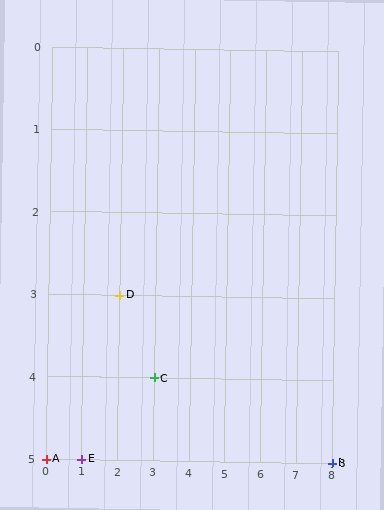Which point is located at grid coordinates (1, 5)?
Point E is at (1, 5).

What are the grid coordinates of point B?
Point B is at grid coordinates (8, 5).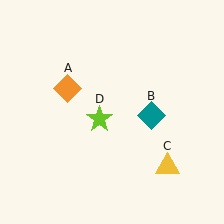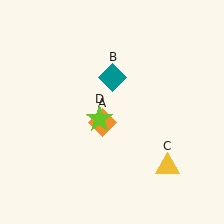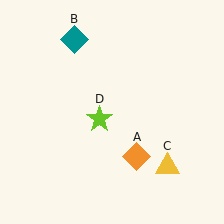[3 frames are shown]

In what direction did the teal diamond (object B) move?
The teal diamond (object B) moved up and to the left.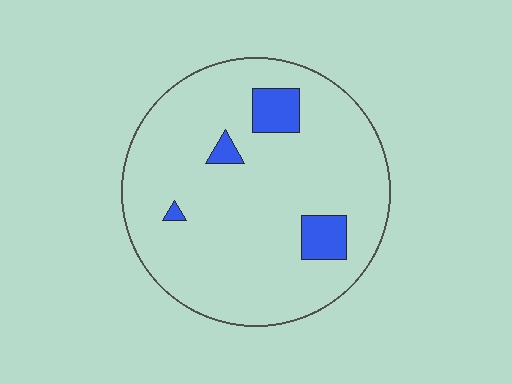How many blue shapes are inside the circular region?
4.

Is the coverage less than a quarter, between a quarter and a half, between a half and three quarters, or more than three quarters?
Less than a quarter.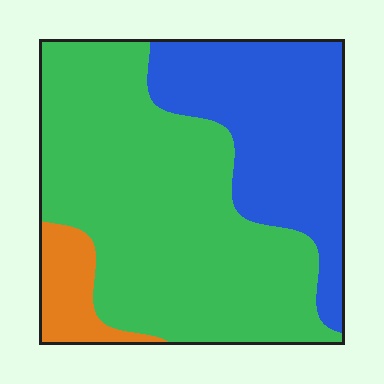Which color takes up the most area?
Green, at roughly 60%.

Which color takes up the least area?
Orange, at roughly 10%.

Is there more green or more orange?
Green.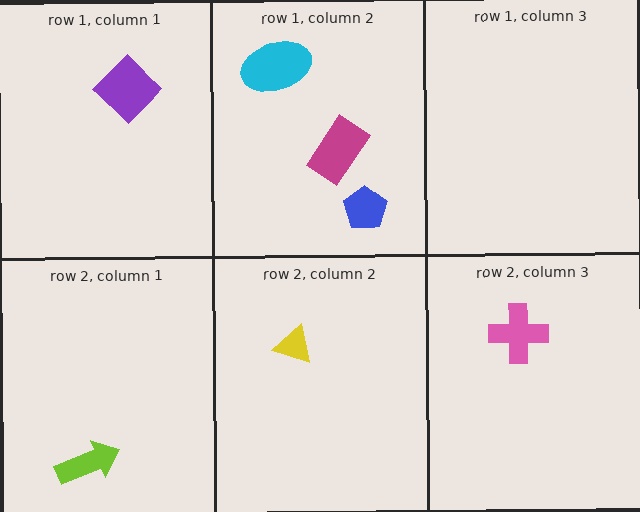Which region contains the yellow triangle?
The row 2, column 2 region.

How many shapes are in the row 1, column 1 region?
1.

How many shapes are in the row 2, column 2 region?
1.